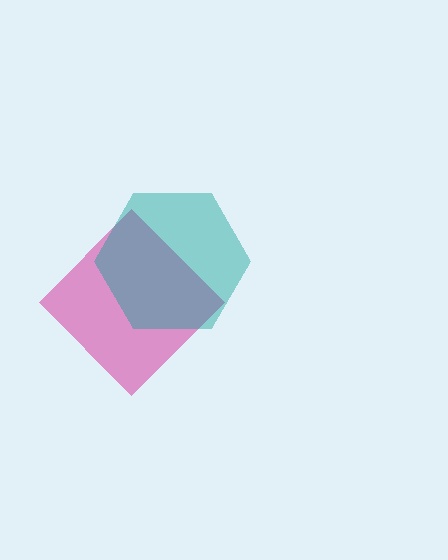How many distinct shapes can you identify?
There are 2 distinct shapes: a pink diamond, a teal hexagon.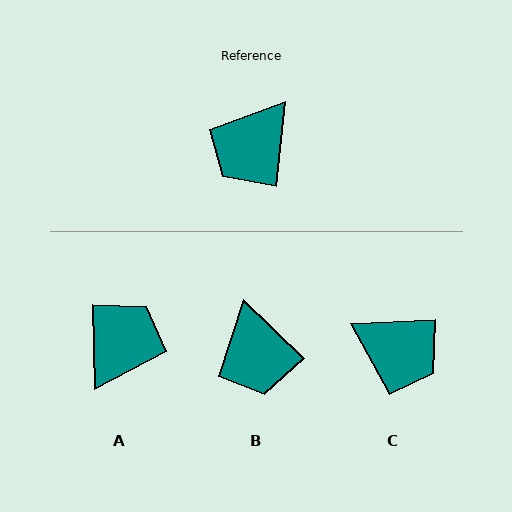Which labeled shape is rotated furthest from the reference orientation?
A, about 172 degrees away.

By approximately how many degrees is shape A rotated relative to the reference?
Approximately 172 degrees clockwise.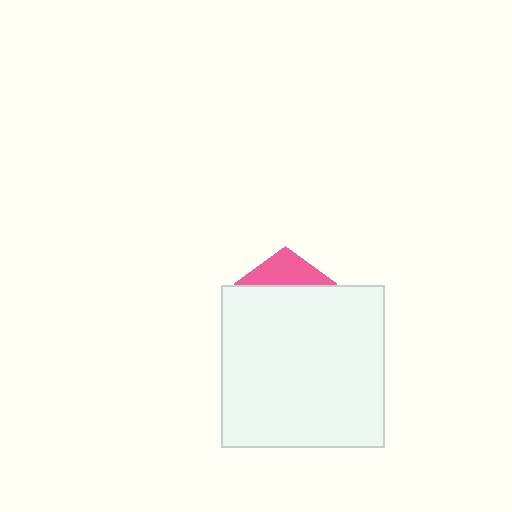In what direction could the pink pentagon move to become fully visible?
The pink pentagon could move up. That would shift it out from behind the white square entirely.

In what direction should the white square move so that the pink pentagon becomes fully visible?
The white square should move down. That is the shortest direction to clear the overlap and leave the pink pentagon fully visible.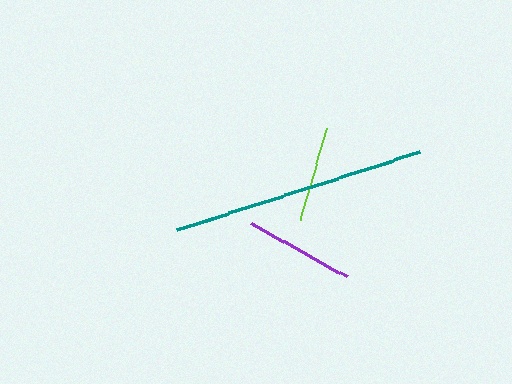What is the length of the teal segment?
The teal segment is approximately 256 pixels long.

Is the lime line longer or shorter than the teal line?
The teal line is longer than the lime line.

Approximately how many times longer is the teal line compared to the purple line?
The teal line is approximately 2.3 times the length of the purple line.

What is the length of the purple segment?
The purple segment is approximately 110 pixels long.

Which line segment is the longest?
The teal line is the longest at approximately 256 pixels.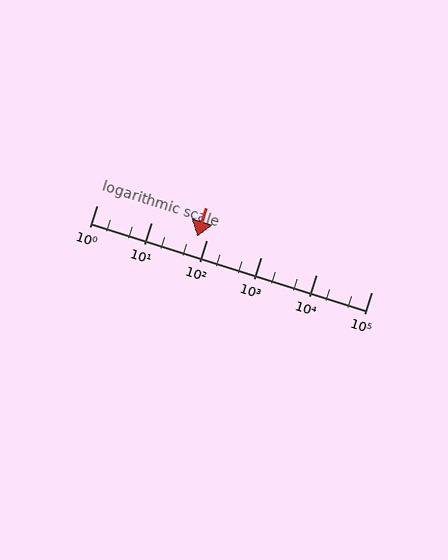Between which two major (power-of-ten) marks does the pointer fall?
The pointer is between 10 and 100.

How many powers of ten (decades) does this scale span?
The scale spans 5 decades, from 1 to 100000.